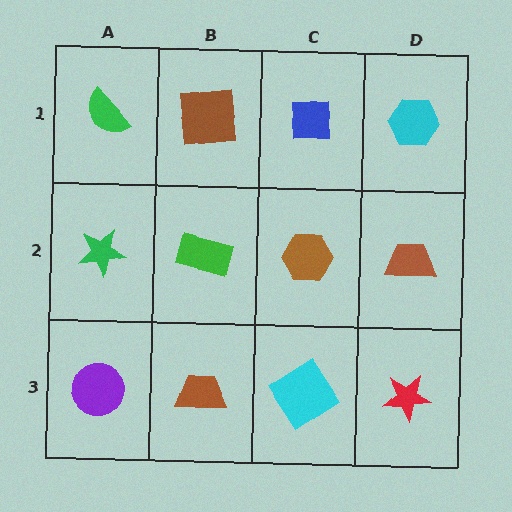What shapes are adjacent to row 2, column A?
A green semicircle (row 1, column A), a purple circle (row 3, column A), a green rectangle (row 2, column B).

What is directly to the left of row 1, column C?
A brown square.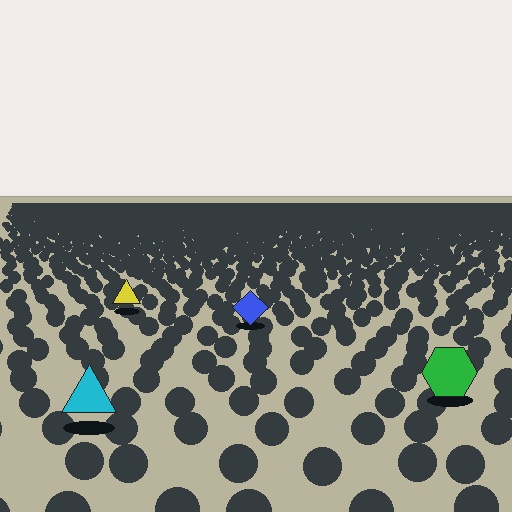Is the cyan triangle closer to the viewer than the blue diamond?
Yes. The cyan triangle is closer — you can tell from the texture gradient: the ground texture is coarser near it.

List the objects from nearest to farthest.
From nearest to farthest: the cyan triangle, the green hexagon, the blue diamond, the yellow triangle.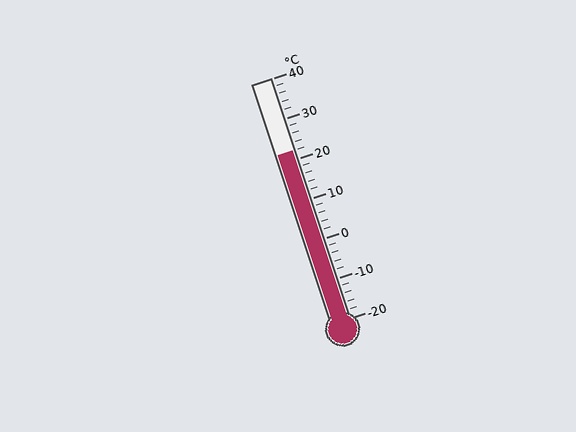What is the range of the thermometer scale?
The thermometer scale ranges from -20°C to 40°C.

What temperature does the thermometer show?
The thermometer shows approximately 22°C.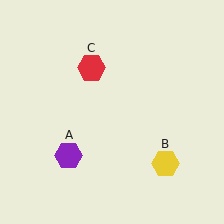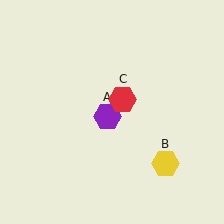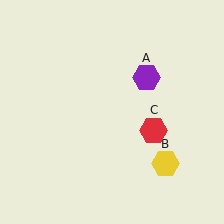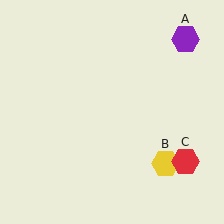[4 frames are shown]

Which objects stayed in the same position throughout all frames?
Yellow hexagon (object B) remained stationary.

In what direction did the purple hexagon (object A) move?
The purple hexagon (object A) moved up and to the right.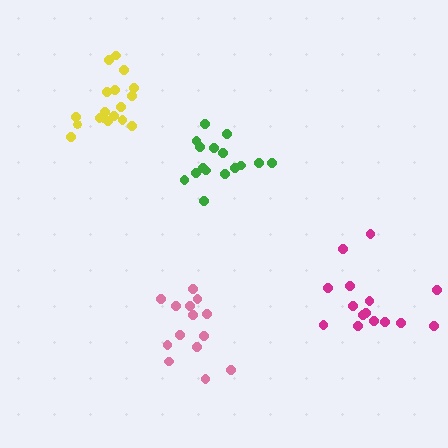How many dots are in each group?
Group 1: 16 dots, Group 2: 14 dots, Group 3: 18 dots, Group 4: 15 dots (63 total).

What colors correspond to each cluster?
The clusters are colored: green, pink, yellow, magenta.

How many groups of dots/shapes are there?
There are 4 groups.